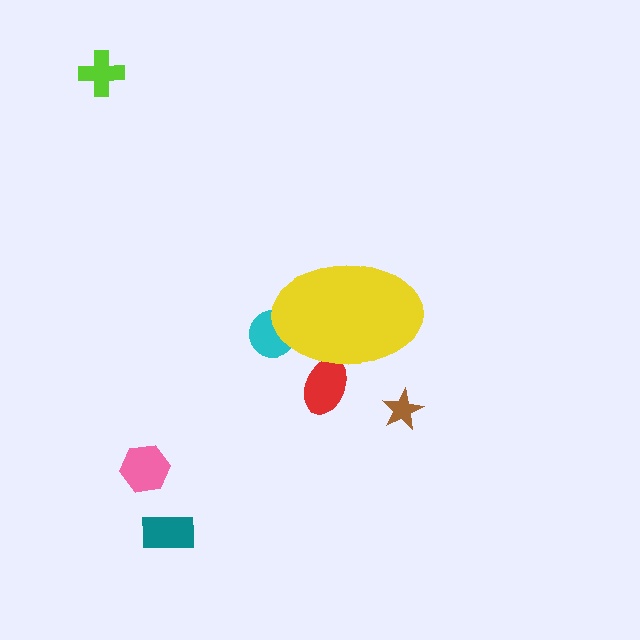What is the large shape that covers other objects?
A yellow ellipse.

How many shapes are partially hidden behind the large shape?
2 shapes are partially hidden.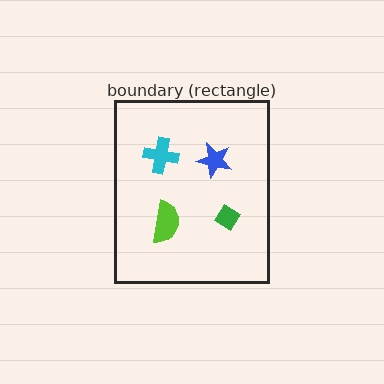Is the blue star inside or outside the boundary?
Inside.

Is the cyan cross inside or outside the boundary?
Inside.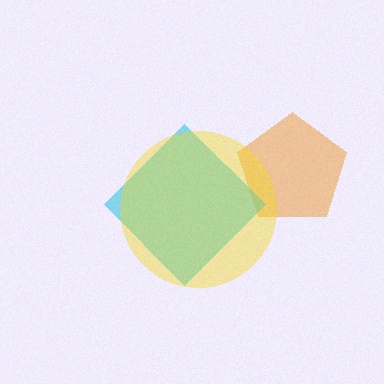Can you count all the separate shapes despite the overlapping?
Yes, there are 3 separate shapes.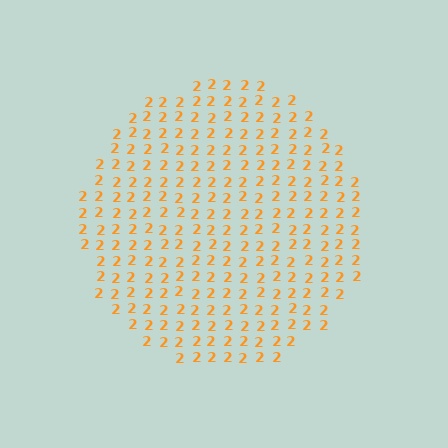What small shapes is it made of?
It is made of small digit 2's.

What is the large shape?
The large shape is a circle.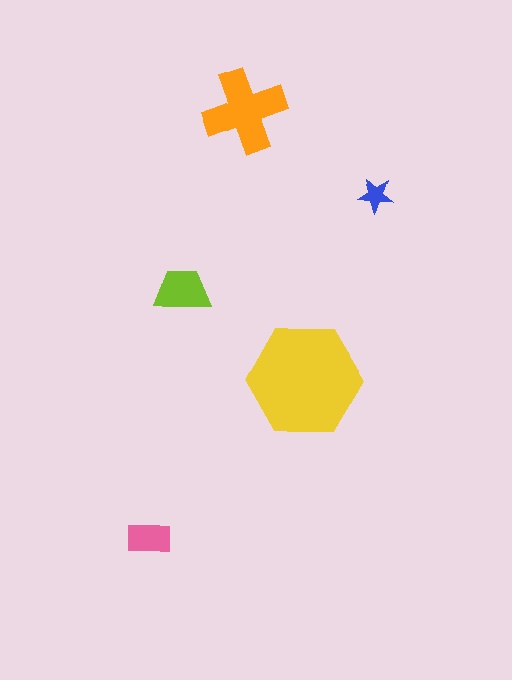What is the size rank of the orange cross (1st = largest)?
2nd.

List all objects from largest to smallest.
The yellow hexagon, the orange cross, the lime trapezoid, the pink rectangle, the blue star.